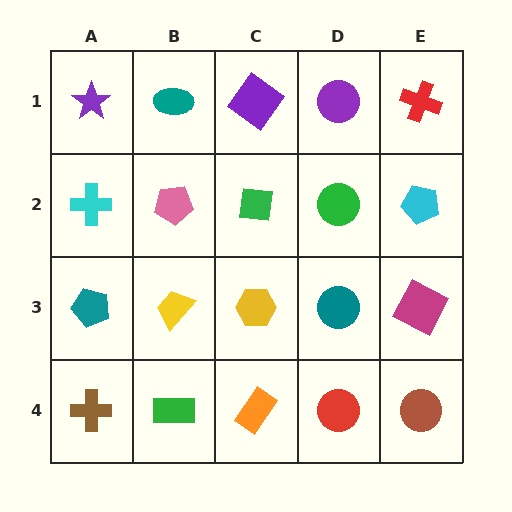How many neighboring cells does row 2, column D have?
4.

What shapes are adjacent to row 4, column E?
A magenta square (row 3, column E), a red circle (row 4, column D).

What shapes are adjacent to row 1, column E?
A cyan pentagon (row 2, column E), a purple circle (row 1, column D).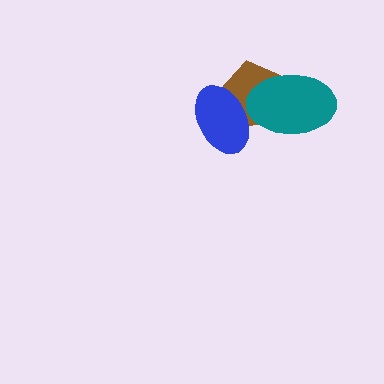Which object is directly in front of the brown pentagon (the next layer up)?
The teal ellipse is directly in front of the brown pentagon.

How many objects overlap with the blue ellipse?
2 objects overlap with the blue ellipse.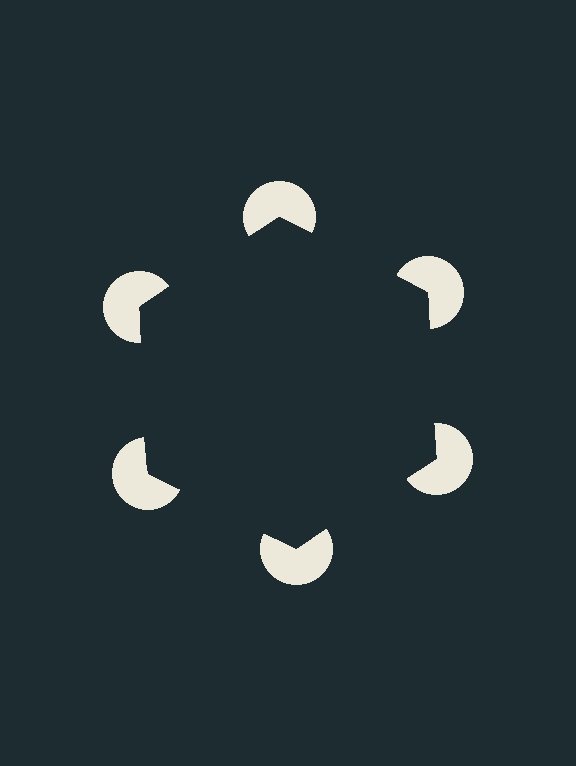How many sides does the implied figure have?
6 sides.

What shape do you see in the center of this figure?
An illusory hexagon — its edges are inferred from the aligned wedge cuts in the pac-man discs, not physically drawn.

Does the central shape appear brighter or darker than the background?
It typically appears slightly darker than the background, even though no actual brightness change is drawn.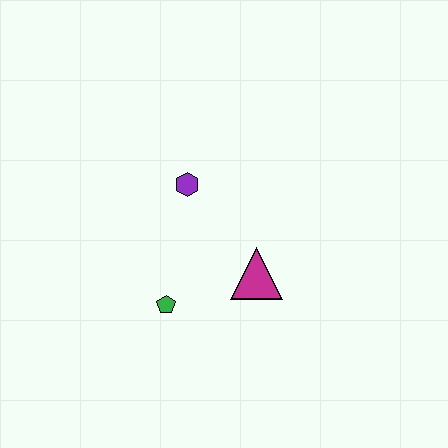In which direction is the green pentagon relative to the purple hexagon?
The green pentagon is below the purple hexagon.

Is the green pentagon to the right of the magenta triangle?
No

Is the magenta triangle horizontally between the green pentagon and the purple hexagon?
No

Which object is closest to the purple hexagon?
The magenta triangle is closest to the purple hexagon.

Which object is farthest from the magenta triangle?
The purple hexagon is farthest from the magenta triangle.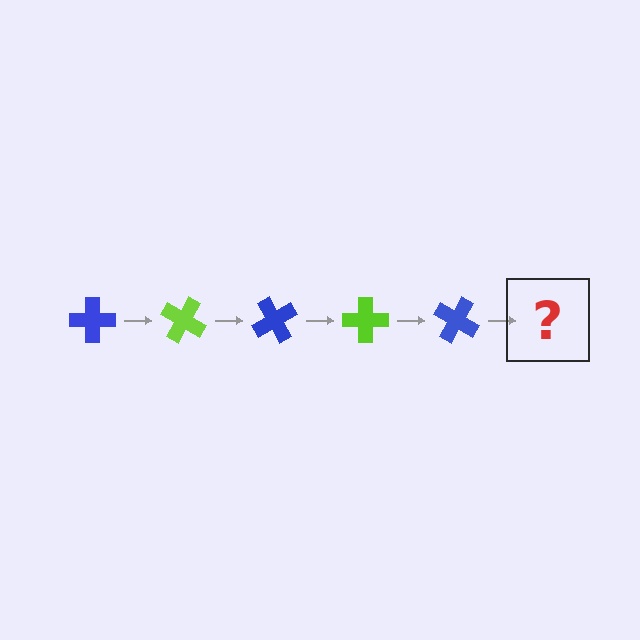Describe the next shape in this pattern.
It should be a lime cross, rotated 150 degrees from the start.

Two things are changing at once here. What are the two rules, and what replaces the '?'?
The two rules are that it rotates 30 degrees each step and the color cycles through blue and lime. The '?' should be a lime cross, rotated 150 degrees from the start.